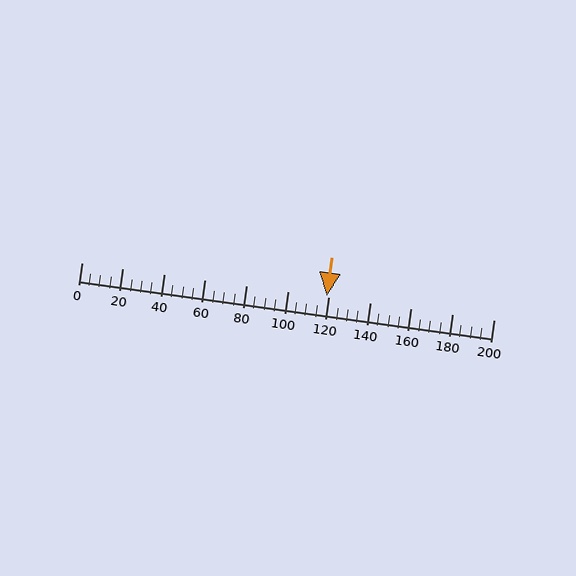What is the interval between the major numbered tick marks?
The major tick marks are spaced 20 units apart.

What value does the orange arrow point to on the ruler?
The orange arrow points to approximately 119.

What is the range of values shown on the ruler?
The ruler shows values from 0 to 200.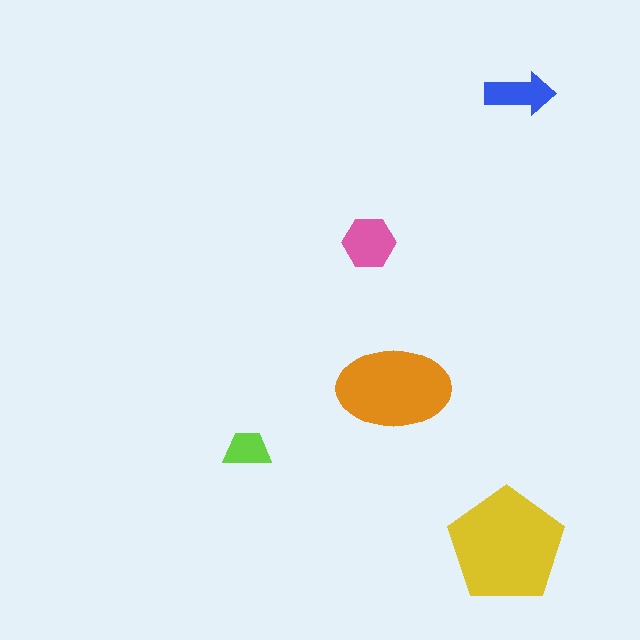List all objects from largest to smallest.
The yellow pentagon, the orange ellipse, the pink hexagon, the blue arrow, the lime trapezoid.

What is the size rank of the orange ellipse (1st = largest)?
2nd.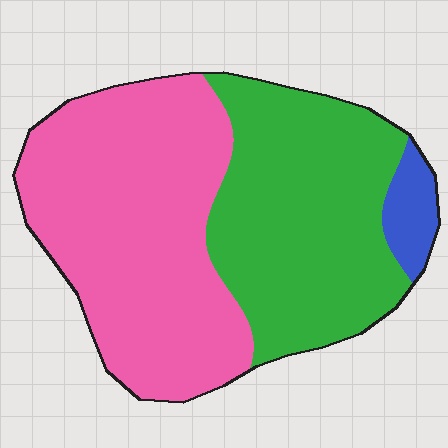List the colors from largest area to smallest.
From largest to smallest: pink, green, blue.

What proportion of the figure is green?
Green takes up about two fifths (2/5) of the figure.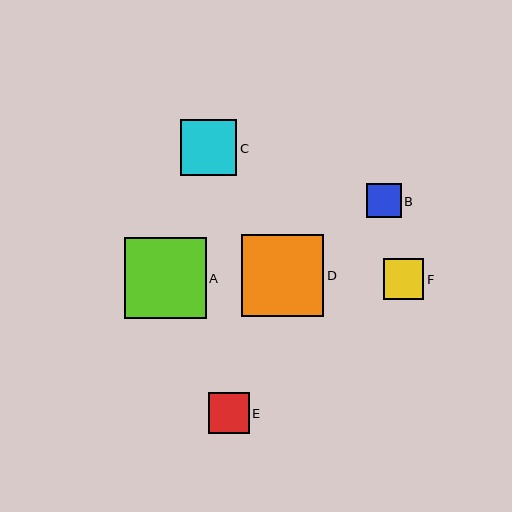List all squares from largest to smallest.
From largest to smallest: D, A, C, E, F, B.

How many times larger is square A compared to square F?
Square A is approximately 2.0 times the size of square F.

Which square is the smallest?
Square B is the smallest with a size of approximately 35 pixels.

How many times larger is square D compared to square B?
Square D is approximately 2.4 times the size of square B.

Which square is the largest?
Square D is the largest with a size of approximately 82 pixels.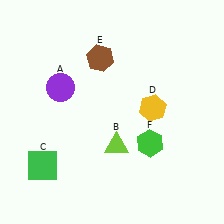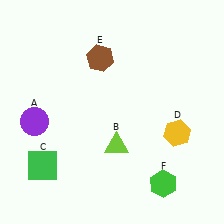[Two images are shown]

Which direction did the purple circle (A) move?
The purple circle (A) moved down.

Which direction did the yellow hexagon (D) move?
The yellow hexagon (D) moved down.